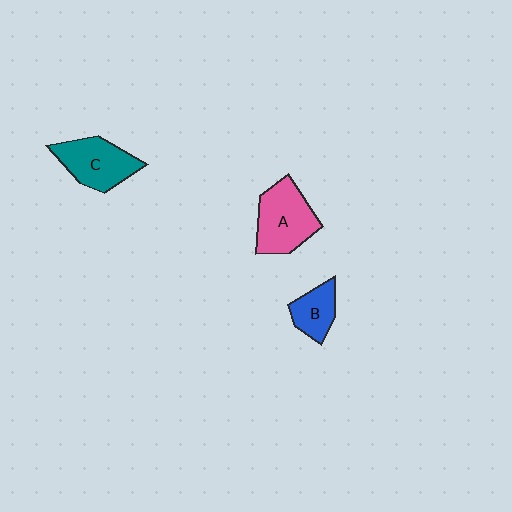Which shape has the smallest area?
Shape B (blue).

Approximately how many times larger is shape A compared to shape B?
Approximately 1.7 times.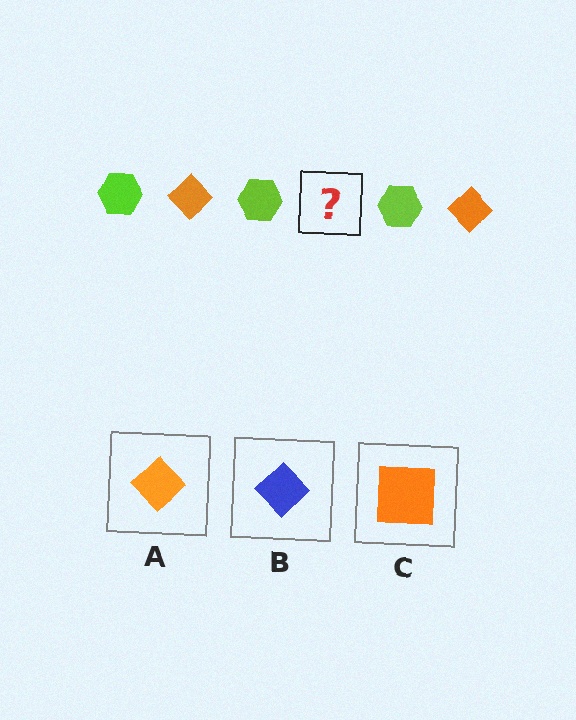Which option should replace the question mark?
Option A.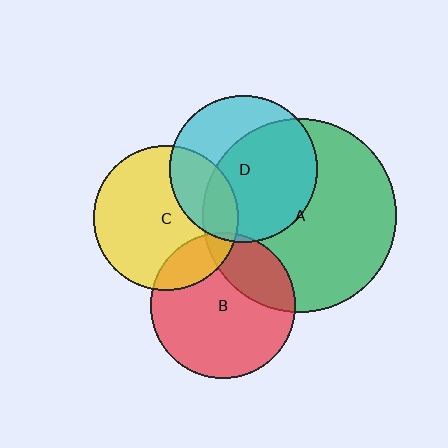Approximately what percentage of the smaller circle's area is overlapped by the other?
Approximately 15%.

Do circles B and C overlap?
Yes.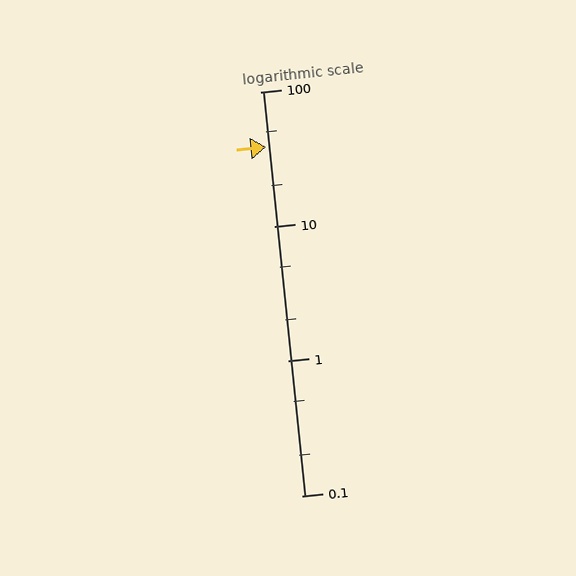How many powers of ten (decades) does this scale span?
The scale spans 3 decades, from 0.1 to 100.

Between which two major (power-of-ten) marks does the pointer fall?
The pointer is between 10 and 100.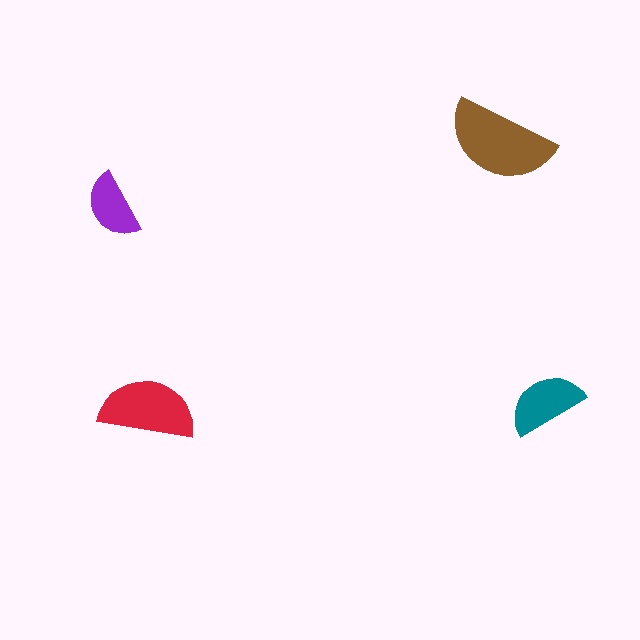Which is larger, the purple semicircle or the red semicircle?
The red one.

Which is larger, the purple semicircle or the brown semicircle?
The brown one.